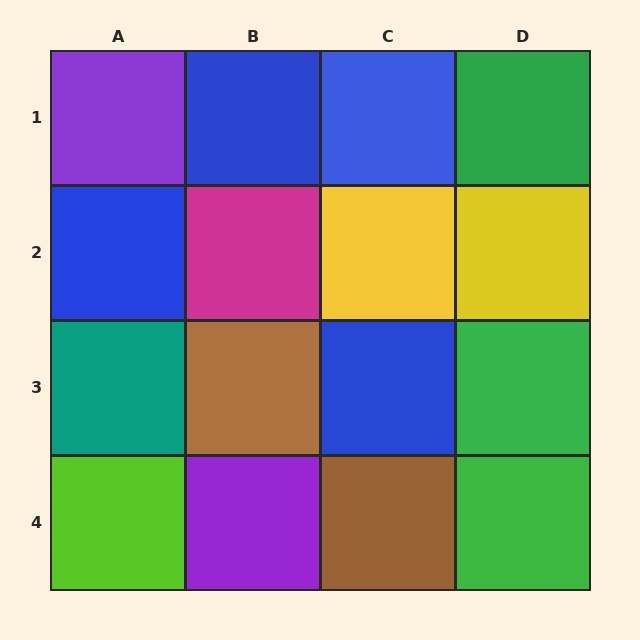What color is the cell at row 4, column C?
Brown.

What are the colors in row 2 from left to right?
Blue, magenta, yellow, yellow.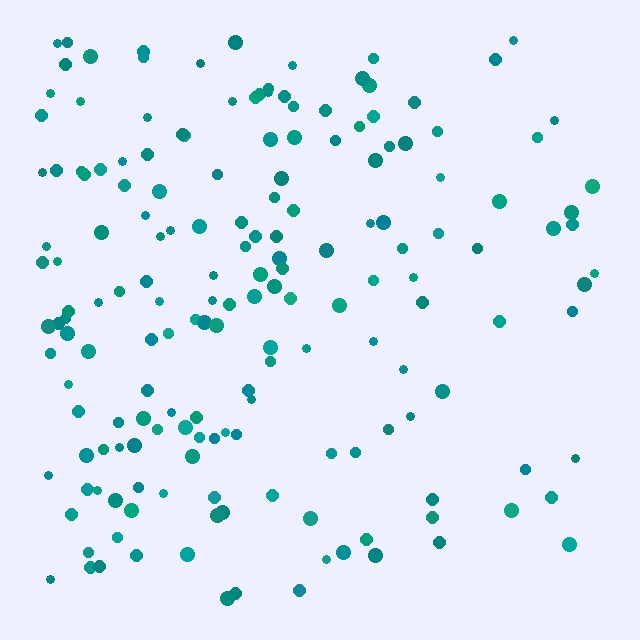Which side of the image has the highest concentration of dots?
The left.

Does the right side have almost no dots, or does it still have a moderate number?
Still a moderate number, just noticeably fewer than the left.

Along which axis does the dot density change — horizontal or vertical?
Horizontal.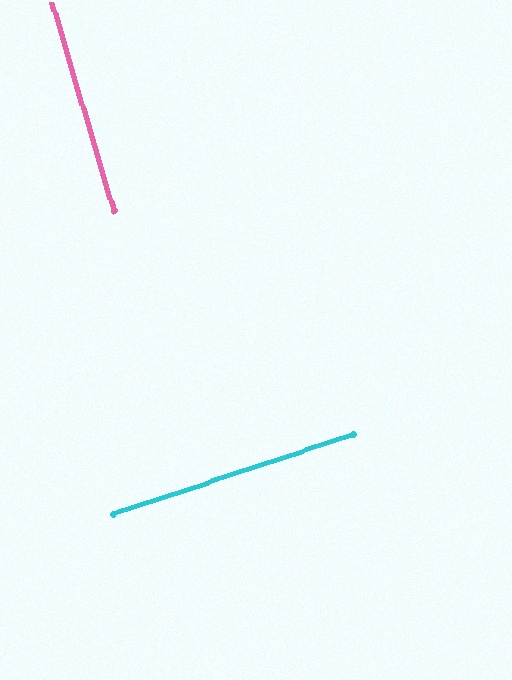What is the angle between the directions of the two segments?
Approximately 88 degrees.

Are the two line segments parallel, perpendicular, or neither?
Perpendicular — they meet at approximately 88°.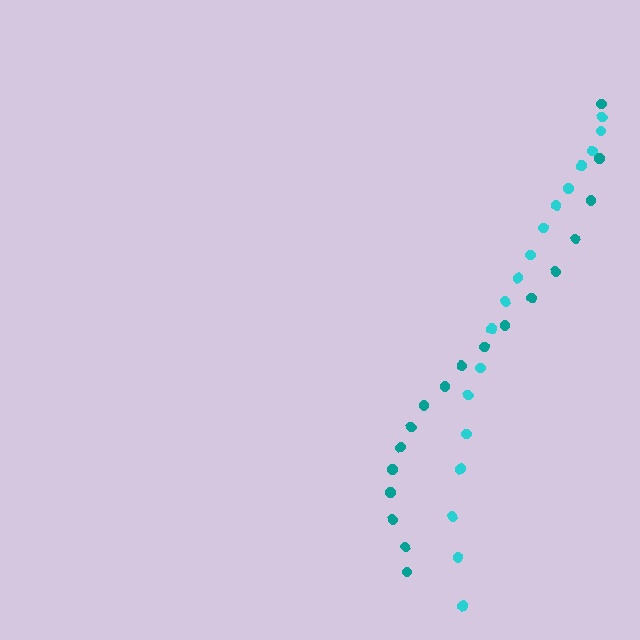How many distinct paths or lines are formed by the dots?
There are 2 distinct paths.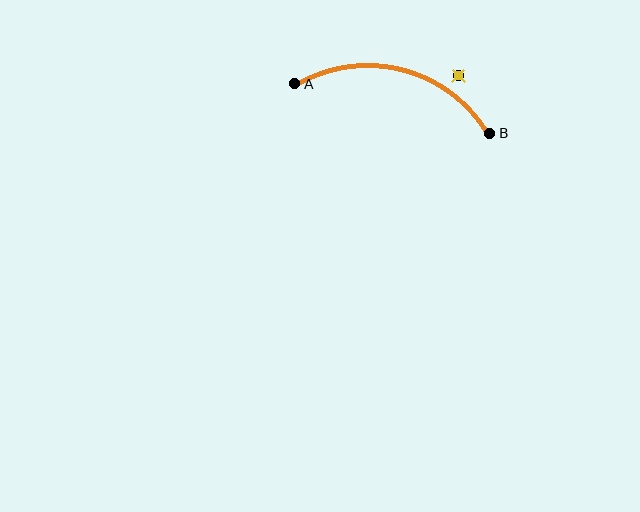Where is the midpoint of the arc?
The arc midpoint is the point on the curve farthest from the straight line joining A and B. It sits above that line.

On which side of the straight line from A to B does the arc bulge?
The arc bulges above the straight line connecting A and B.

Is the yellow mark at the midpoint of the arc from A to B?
No — the yellow mark does not lie on the arc at all. It sits slightly outside the curve.